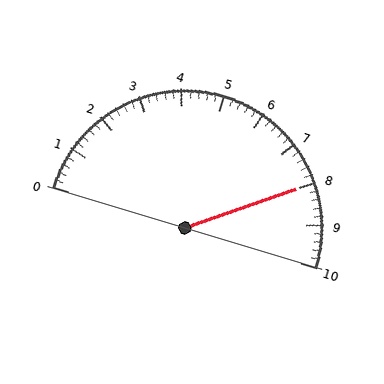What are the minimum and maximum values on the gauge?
The gauge ranges from 0 to 10.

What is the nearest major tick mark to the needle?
The nearest major tick mark is 8.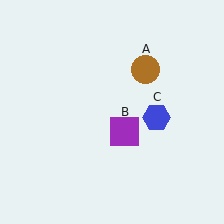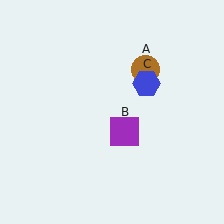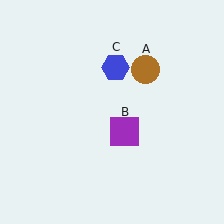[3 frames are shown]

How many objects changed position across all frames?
1 object changed position: blue hexagon (object C).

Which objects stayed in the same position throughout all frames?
Brown circle (object A) and purple square (object B) remained stationary.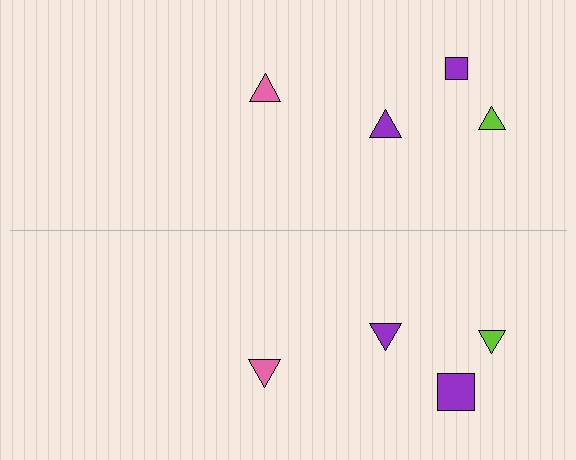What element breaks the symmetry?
The purple square on the bottom side has a different size than its mirror counterpart.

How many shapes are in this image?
There are 8 shapes in this image.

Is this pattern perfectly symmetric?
No, the pattern is not perfectly symmetric. The purple square on the bottom side has a different size than its mirror counterpart.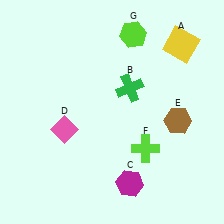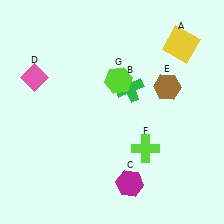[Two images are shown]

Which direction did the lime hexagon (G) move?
The lime hexagon (G) moved down.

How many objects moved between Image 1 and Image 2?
3 objects moved between the two images.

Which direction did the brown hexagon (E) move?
The brown hexagon (E) moved up.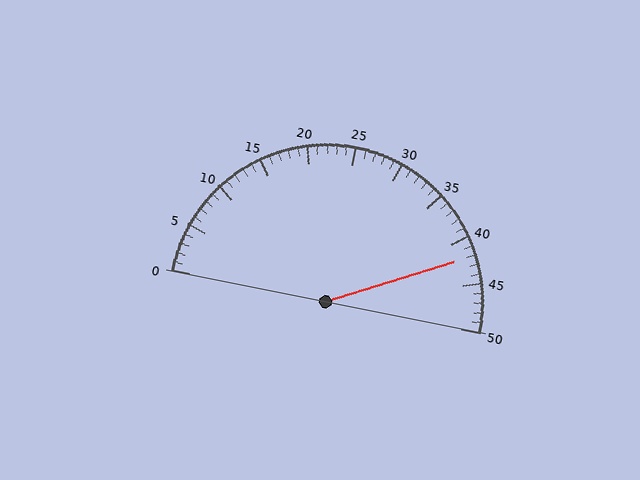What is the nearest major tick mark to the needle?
The nearest major tick mark is 40.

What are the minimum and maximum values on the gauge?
The gauge ranges from 0 to 50.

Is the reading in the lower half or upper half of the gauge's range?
The reading is in the upper half of the range (0 to 50).